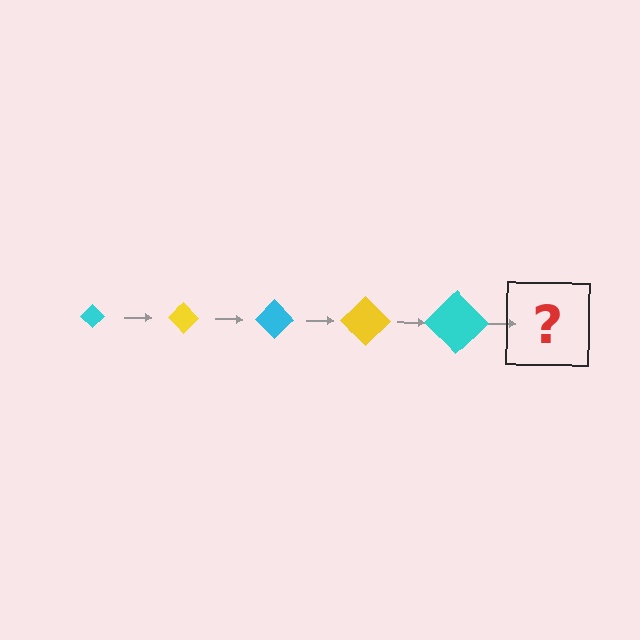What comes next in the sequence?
The next element should be a yellow diamond, larger than the previous one.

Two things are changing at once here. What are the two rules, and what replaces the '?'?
The two rules are that the diamond grows larger each step and the color cycles through cyan and yellow. The '?' should be a yellow diamond, larger than the previous one.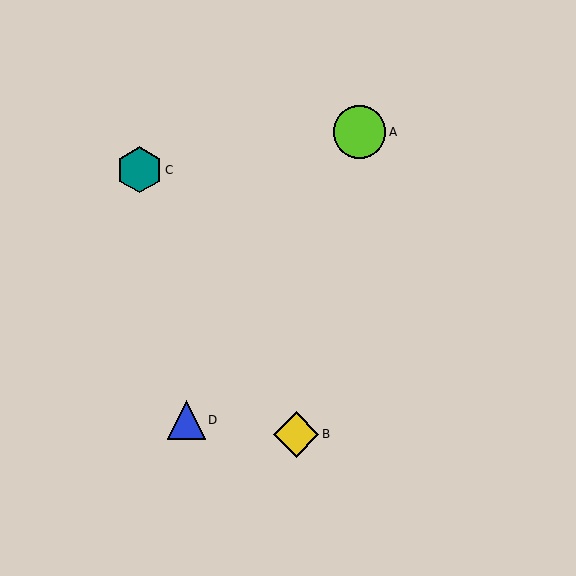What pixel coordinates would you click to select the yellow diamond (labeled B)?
Click at (296, 434) to select the yellow diamond B.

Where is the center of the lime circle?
The center of the lime circle is at (360, 132).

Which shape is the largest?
The lime circle (labeled A) is the largest.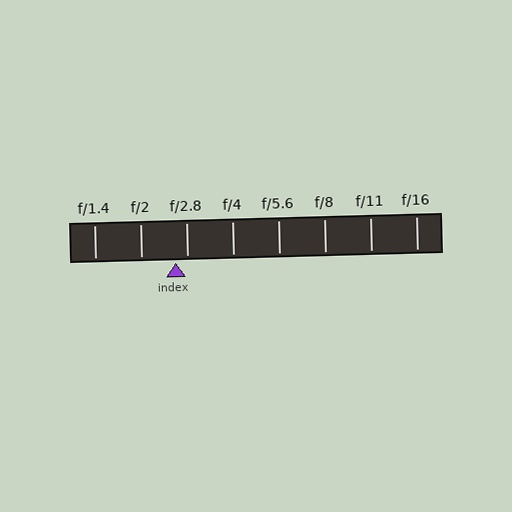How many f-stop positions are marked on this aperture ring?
There are 8 f-stop positions marked.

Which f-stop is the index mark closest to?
The index mark is closest to f/2.8.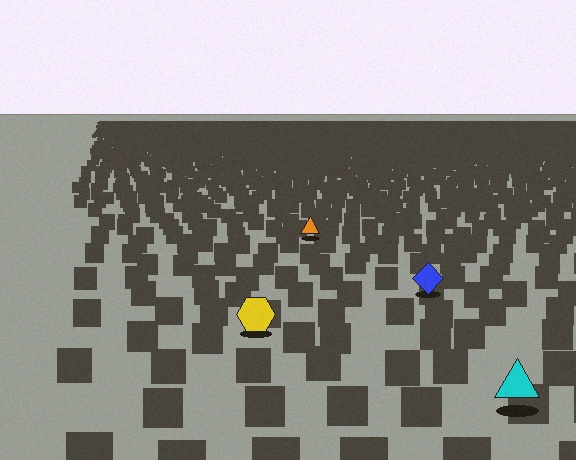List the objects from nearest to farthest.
From nearest to farthest: the cyan triangle, the yellow hexagon, the blue diamond, the orange triangle.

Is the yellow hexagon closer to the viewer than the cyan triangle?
No. The cyan triangle is closer — you can tell from the texture gradient: the ground texture is coarser near it.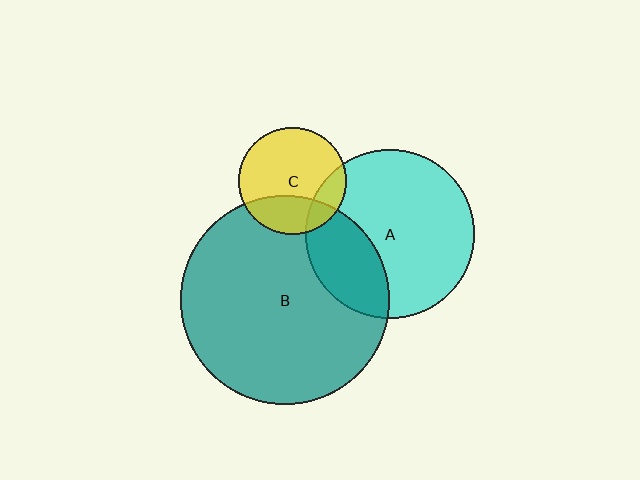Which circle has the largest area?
Circle B (teal).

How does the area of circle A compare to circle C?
Approximately 2.5 times.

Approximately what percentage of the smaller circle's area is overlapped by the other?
Approximately 15%.